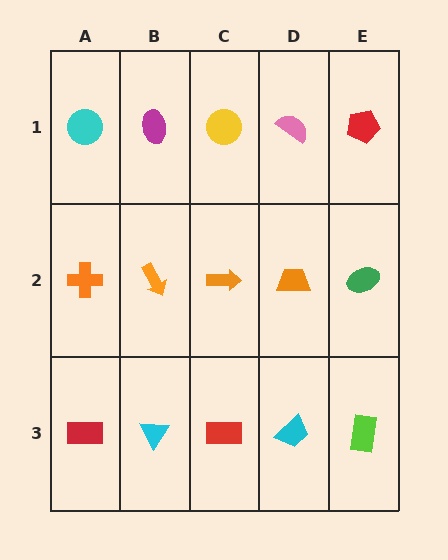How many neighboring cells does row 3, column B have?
3.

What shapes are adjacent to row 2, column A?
A cyan circle (row 1, column A), a red rectangle (row 3, column A), an orange arrow (row 2, column B).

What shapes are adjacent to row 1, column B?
An orange arrow (row 2, column B), a cyan circle (row 1, column A), a yellow circle (row 1, column C).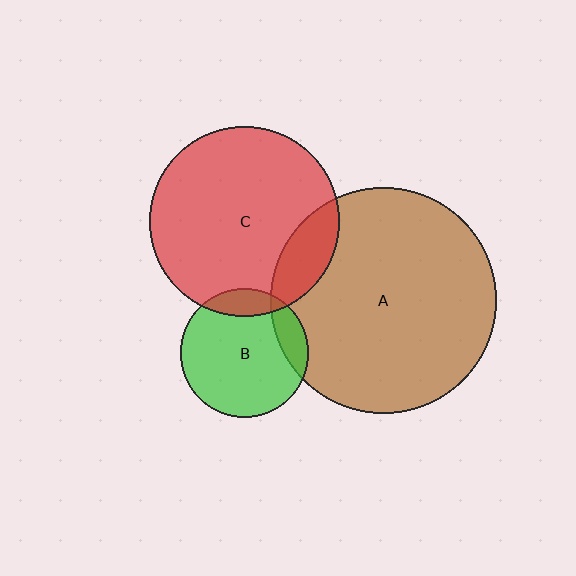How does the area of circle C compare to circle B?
Approximately 2.2 times.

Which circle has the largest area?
Circle A (brown).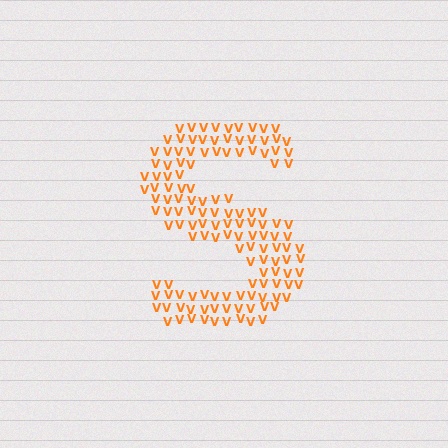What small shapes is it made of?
It is made of small letter V's.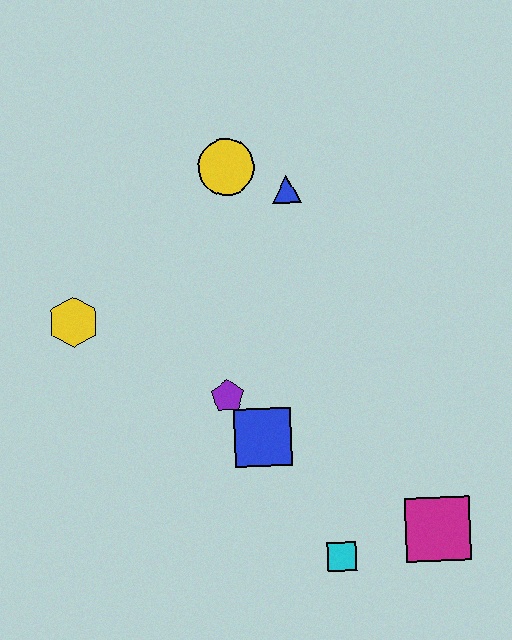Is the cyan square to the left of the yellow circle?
No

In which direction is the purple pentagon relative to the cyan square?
The purple pentagon is above the cyan square.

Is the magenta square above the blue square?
No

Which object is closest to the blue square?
The purple pentagon is closest to the blue square.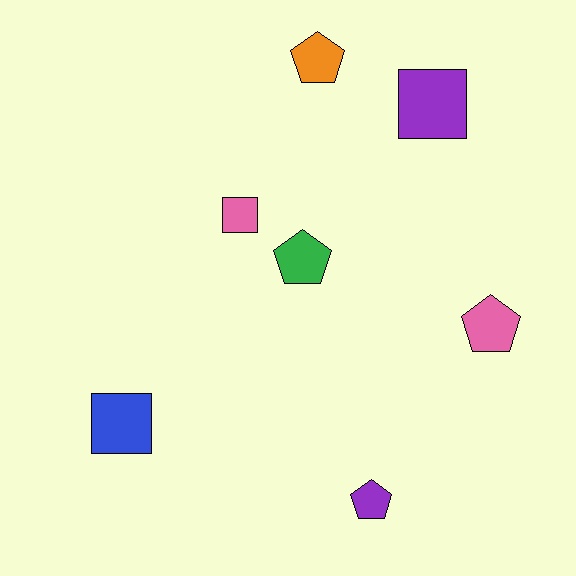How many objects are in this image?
There are 7 objects.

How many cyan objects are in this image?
There are no cyan objects.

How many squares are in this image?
There are 3 squares.